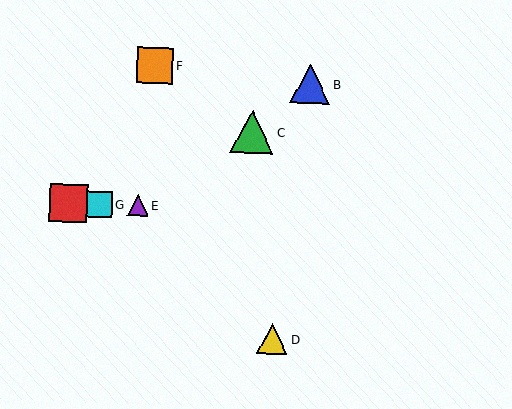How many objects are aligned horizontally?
3 objects (A, E, G) are aligned horizontally.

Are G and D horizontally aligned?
No, G is at y≈204 and D is at y≈339.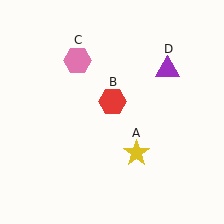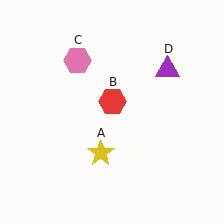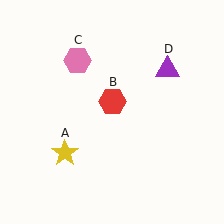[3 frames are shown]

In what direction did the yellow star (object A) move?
The yellow star (object A) moved left.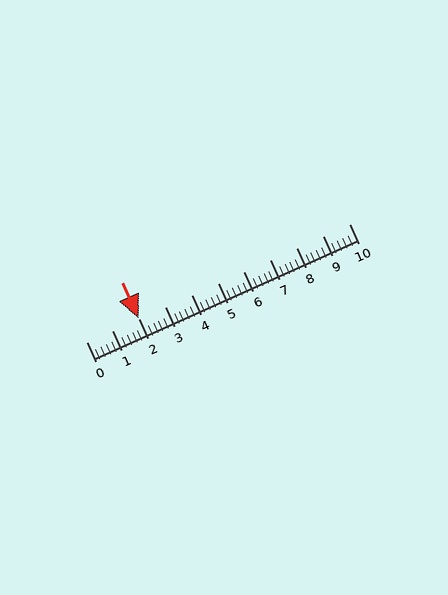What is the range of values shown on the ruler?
The ruler shows values from 0 to 10.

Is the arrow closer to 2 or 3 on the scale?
The arrow is closer to 2.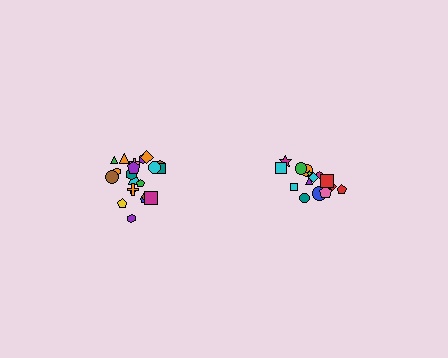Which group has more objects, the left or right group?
The left group.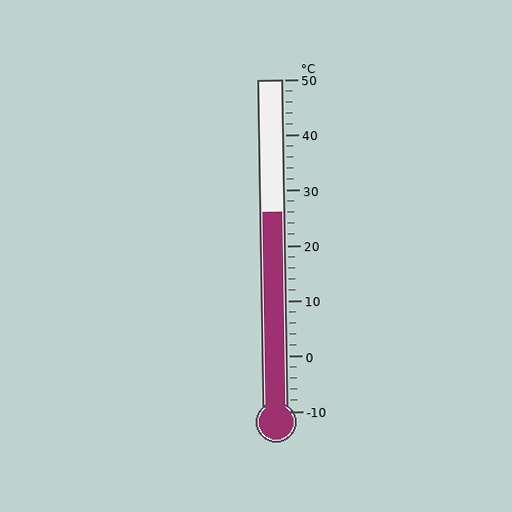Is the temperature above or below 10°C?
The temperature is above 10°C.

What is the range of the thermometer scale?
The thermometer scale ranges from -10°C to 50°C.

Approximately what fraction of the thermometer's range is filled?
The thermometer is filled to approximately 60% of its range.